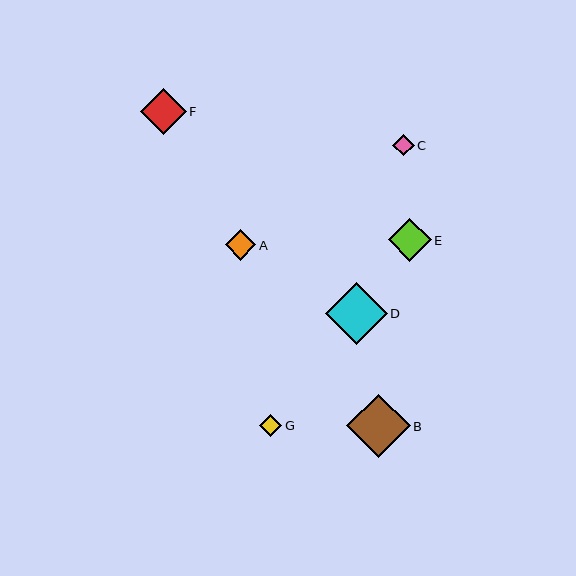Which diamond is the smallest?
Diamond C is the smallest with a size of approximately 22 pixels.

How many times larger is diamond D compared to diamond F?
Diamond D is approximately 1.3 times the size of diamond F.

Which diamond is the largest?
Diamond B is the largest with a size of approximately 63 pixels.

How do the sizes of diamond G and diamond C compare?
Diamond G and diamond C are approximately the same size.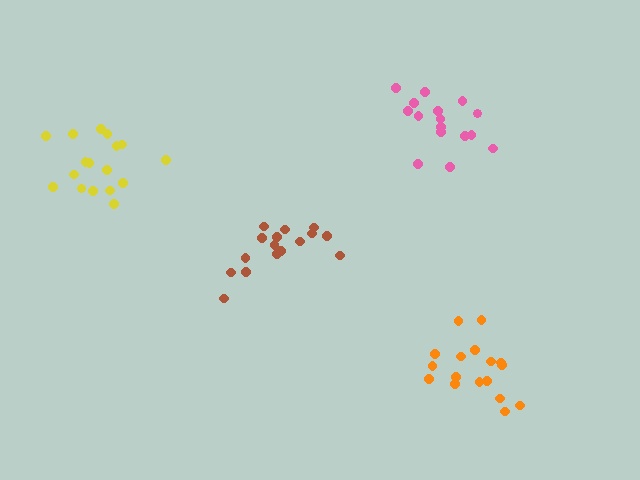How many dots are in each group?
Group 1: 16 dots, Group 2: 16 dots, Group 3: 17 dots, Group 4: 17 dots (66 total).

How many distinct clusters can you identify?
There are 4 distinct clusters.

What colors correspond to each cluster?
The clusters are colored: pink, brown, yellow, orange.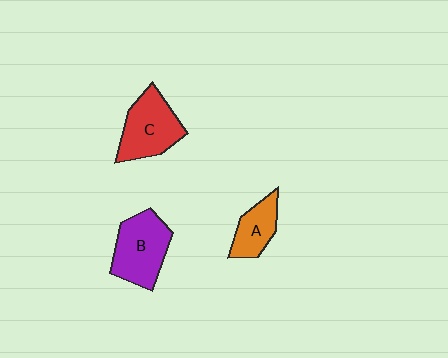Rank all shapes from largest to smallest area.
From largest to smallest: B (purple), C (red), A (orange).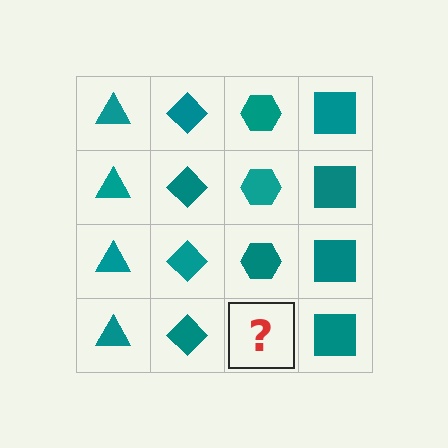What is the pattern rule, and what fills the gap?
The rule is that each column has a consistent shape. The gap should be filled with a teal hexagon.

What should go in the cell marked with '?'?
The missing cell should contain a teal hexagon.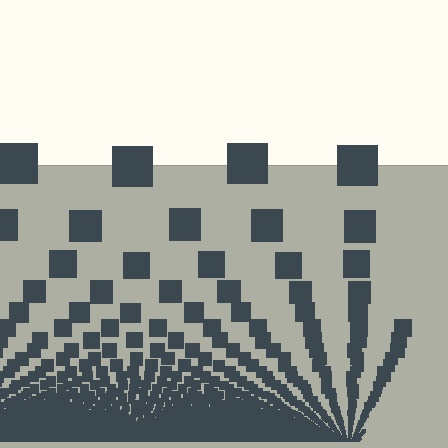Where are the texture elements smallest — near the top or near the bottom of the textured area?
Near the bottom.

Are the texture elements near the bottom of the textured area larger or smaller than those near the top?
Smaller. The gradient is inverted — elements near the bottom are smaller and denser.